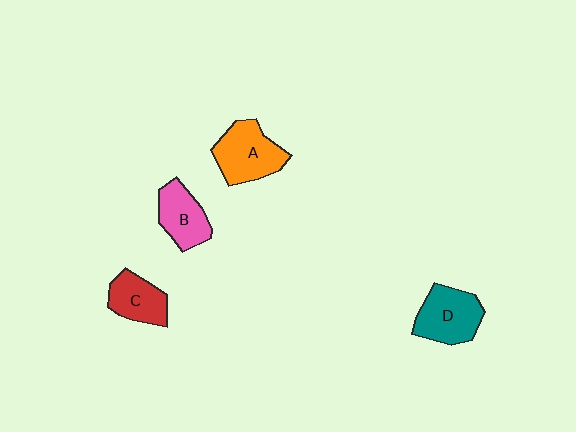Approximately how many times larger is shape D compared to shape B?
Approximately 1.3 times.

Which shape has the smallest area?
Shape C (red).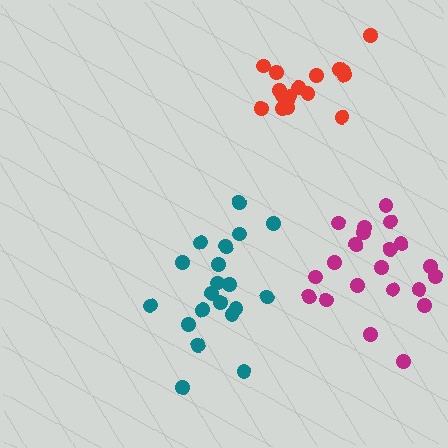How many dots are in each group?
Group 1: 20 dots, Group 2: 16 dots, Group 3: 21 dots (57 total).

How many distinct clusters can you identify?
There are 3 distinct clusters.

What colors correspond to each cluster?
The clusters are colored: teal, red, magenta.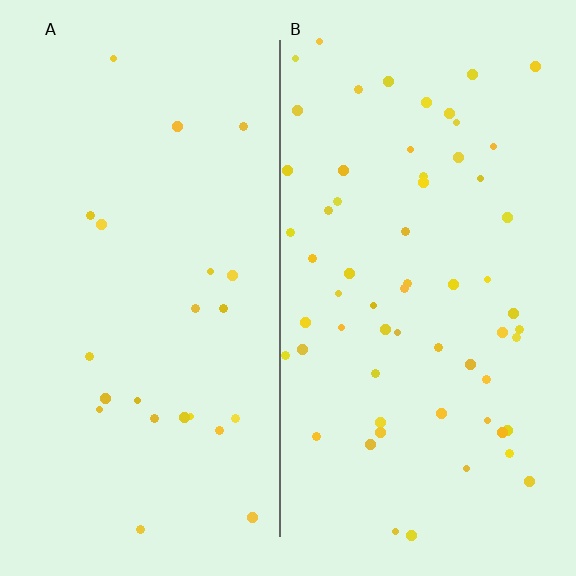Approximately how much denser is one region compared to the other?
Approximately 2.8× — region B over region A.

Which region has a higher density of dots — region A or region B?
B (the right).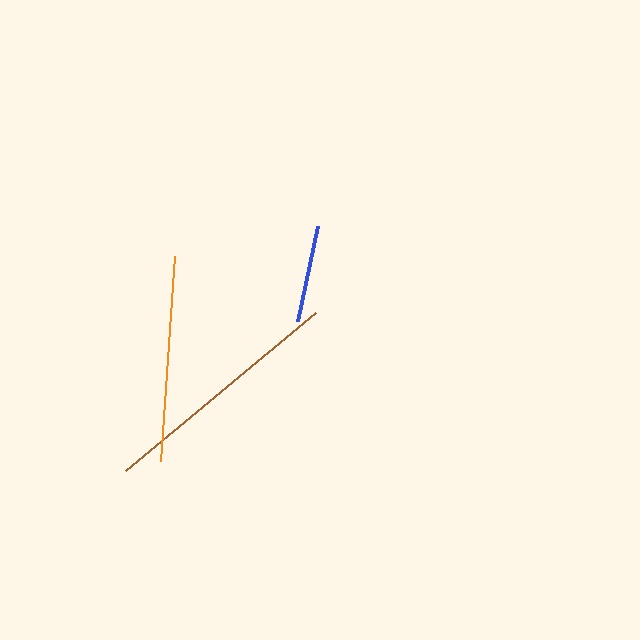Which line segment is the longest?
The brown line is the longest at approximately 246 pixels.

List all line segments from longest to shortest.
From longest to shortest: brown, orange, blue.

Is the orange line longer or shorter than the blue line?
The orange line is longer than the blue line.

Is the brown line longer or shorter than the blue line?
The brown line is longer than the blue line.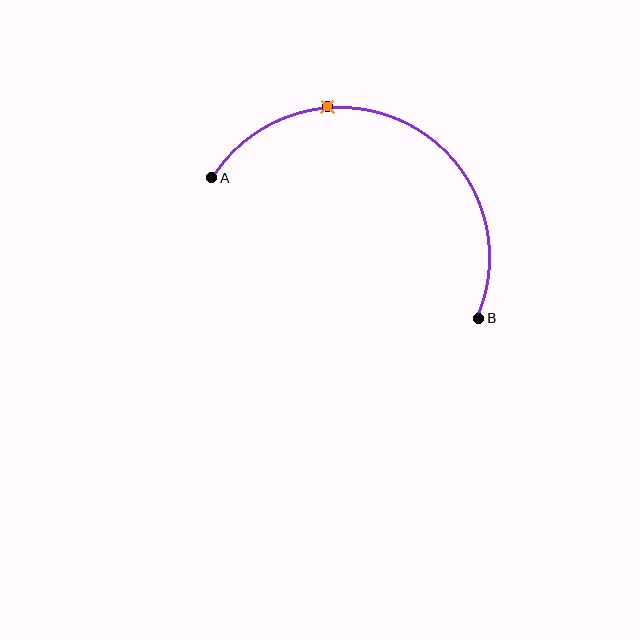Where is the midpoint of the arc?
The arc midpoint is the point on the curve farthest from the straight line joining A and B. It sits above that line.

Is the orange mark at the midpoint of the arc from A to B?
No. The orange mark lies on the arc but is closer to endpoint A. The arc midpoint would be at the point on the curve equidistant along the arc from both A and B.